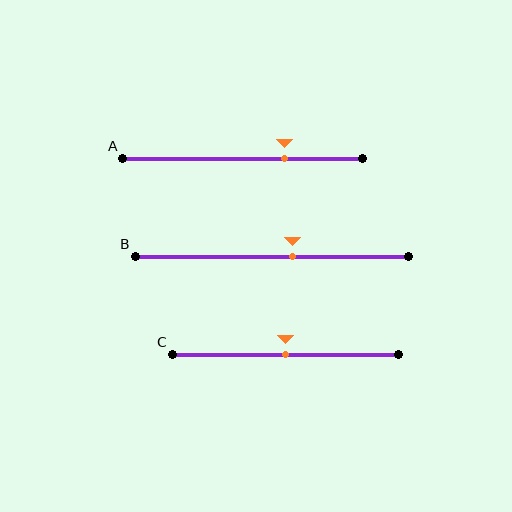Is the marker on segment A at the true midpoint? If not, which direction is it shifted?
No, the marker on segment A is shifted to the right by about 18% of the segment length.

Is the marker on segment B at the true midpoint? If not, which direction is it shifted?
No, the marker on segment B is shifted to the right by about 8% of the segment length.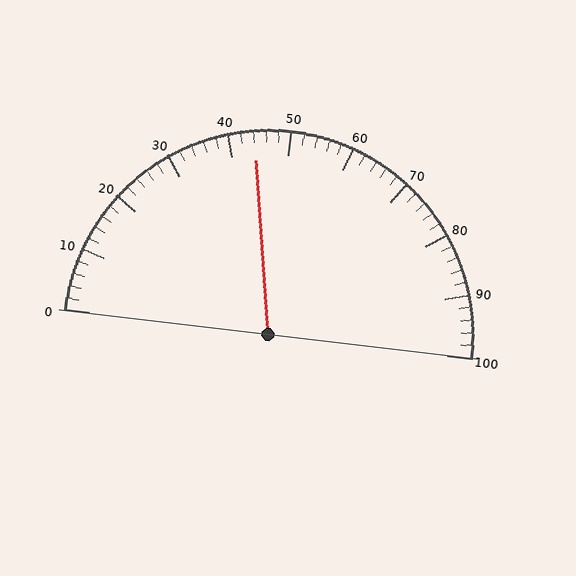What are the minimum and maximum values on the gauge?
The gauge ranges from 0 to 100.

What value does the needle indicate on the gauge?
The needle indicates approximately 44.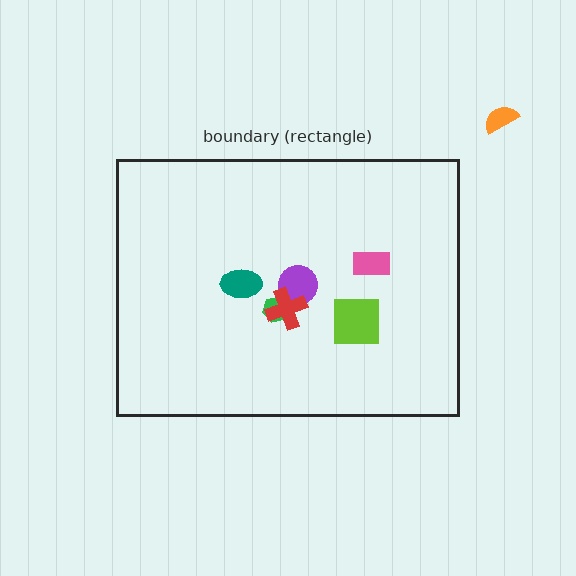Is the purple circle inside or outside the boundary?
Inside.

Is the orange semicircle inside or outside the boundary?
Outside.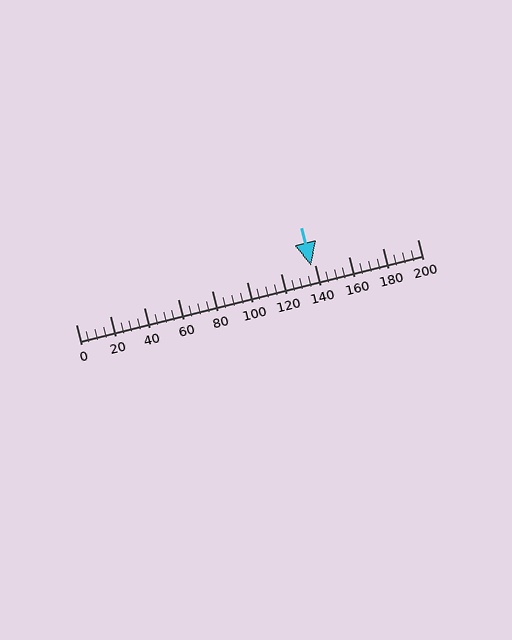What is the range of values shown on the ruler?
The ruler shows values from 0 to 200.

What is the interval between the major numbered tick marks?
The major tick marks are spaced 20 units apart.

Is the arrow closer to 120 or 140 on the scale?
The arrow is closer to 140.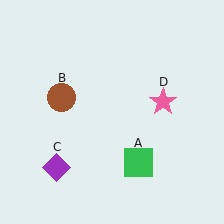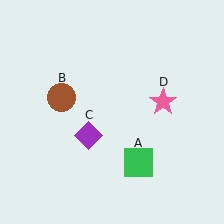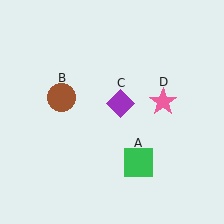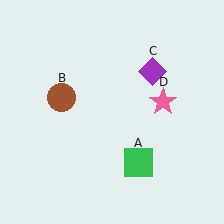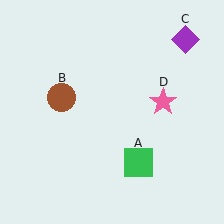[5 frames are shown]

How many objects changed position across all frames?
1 object changed position: purple diamond (object C).